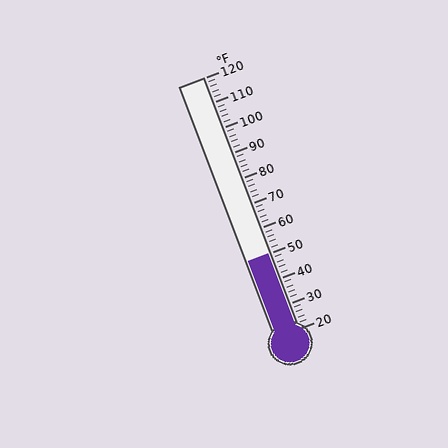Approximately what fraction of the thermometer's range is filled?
The thermometer is filled to approximately 30% of its range.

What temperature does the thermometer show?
The thermometer shows approximately 50°F.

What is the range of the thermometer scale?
The thermometer scale ranges from 20°F to 120°F.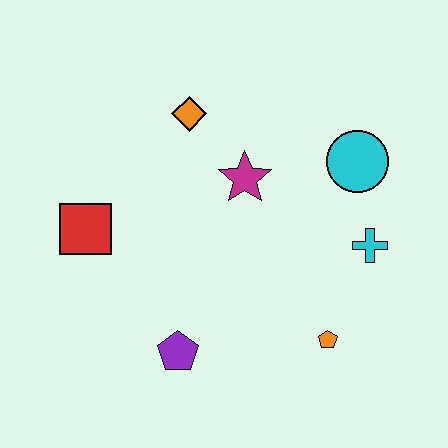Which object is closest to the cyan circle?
The cyan cross is closest to the cyan circle.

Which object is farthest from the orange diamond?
The orange pentagon is farthest from the orange diamond.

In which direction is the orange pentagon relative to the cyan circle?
The orange pentagon is below the cyan circle.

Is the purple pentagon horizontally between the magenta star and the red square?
Yes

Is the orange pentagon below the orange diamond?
Yes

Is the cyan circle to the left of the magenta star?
No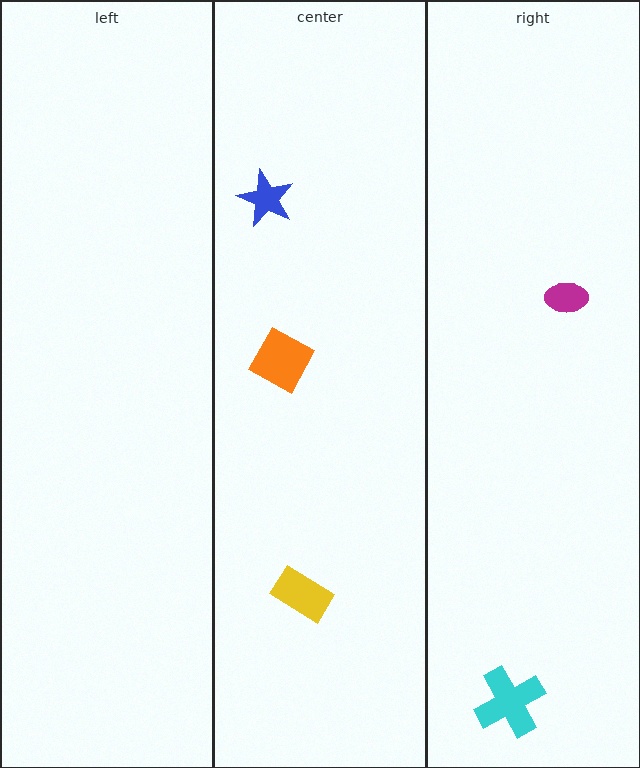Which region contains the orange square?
The center region.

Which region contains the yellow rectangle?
The center region.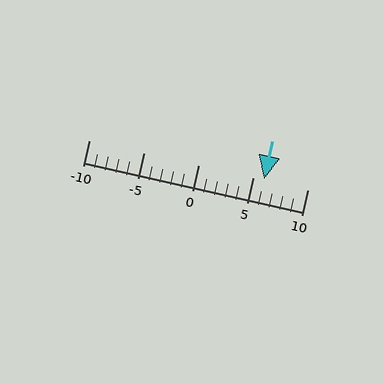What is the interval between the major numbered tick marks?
The major tick marks are spaced 5 units apart.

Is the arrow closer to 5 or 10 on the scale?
The arrow is closer to 5.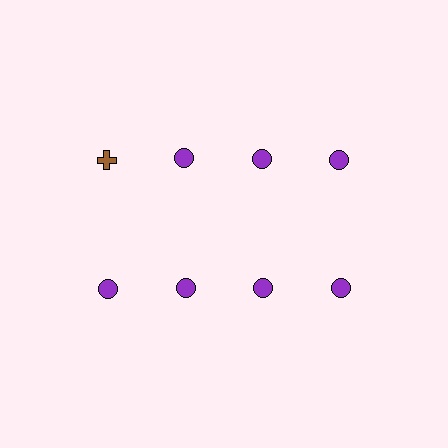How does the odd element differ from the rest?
It differs in both color (brown instead of purple) and shape (cross instead of circle).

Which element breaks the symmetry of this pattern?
The brown cross in the top row, leftmost column breaks the symmetry. All other shapes are purple circles.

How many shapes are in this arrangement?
There are 8 shapes arranged in a grid pattern.